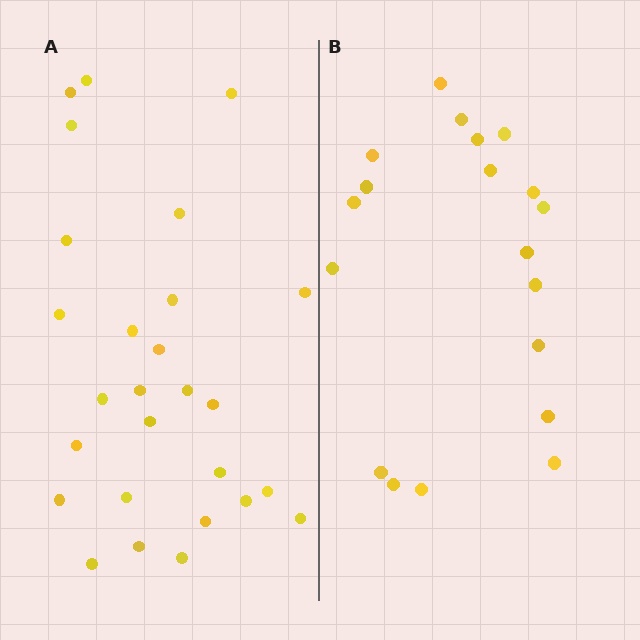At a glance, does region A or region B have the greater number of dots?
Region A (the left region) has more dots.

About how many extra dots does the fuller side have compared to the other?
Region A has roughly 8 or so more dots than region B.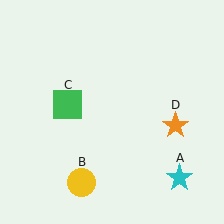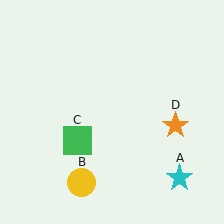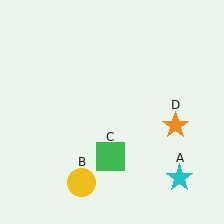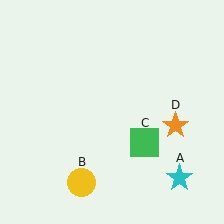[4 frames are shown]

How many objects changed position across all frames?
1 object changed position: green square (object C).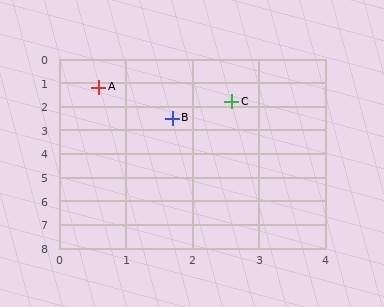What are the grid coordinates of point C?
Point C is at approximately (2.6, 1.8).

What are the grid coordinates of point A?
Point A is at approximately (0.6, 1.2).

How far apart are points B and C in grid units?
Points B and C are about 1.1 grid units apart.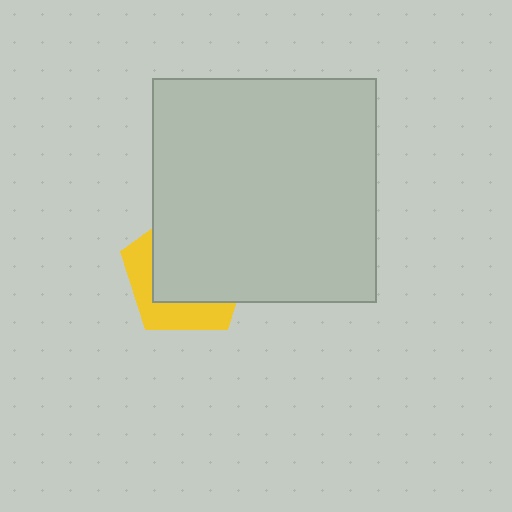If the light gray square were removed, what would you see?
You would see the complete yellow pentagon.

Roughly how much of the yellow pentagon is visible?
A small part of it is visible (roughly 34%).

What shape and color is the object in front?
The object in front is a light gray square.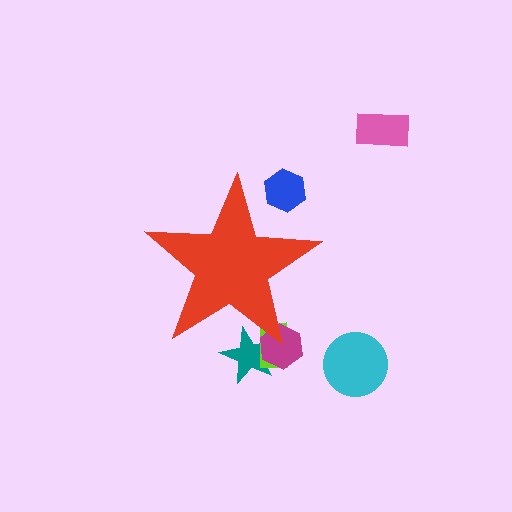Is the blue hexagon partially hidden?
Yes, the blue hexagon is partially hidden behind the red star.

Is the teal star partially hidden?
Yes, the teal star is partially hidden behind the red star.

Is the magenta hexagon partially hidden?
Yes, the magenta hexagon is partially hidden behind the red star.